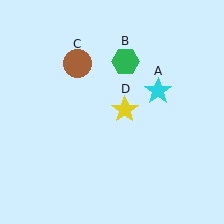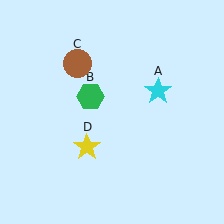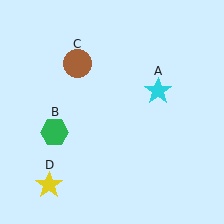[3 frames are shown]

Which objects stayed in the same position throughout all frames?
Cyan star (object A) and brown circle (object C) remained stationary.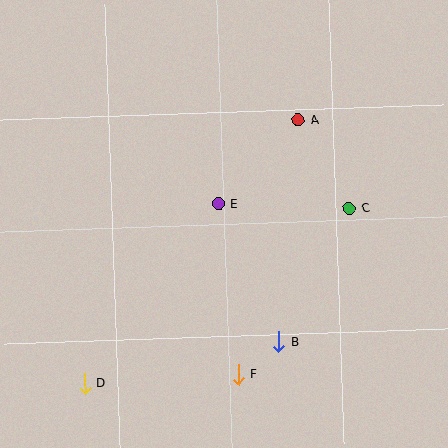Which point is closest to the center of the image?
Point E at (219, 204) is closest to the center.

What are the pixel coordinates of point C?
Point C is at (349, 209).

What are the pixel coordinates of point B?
Point B is at (279, 342).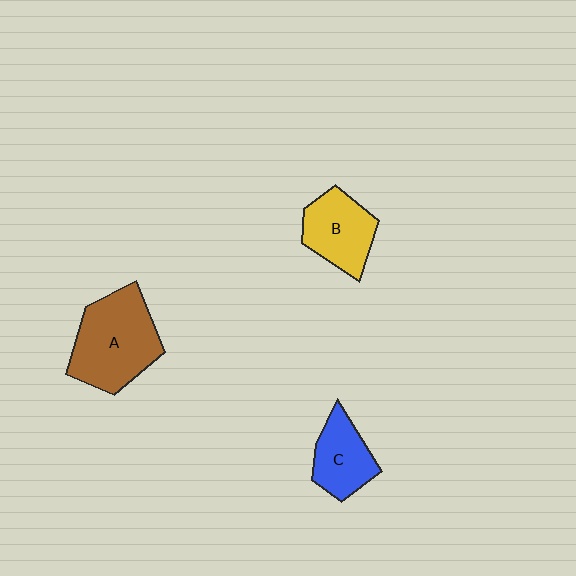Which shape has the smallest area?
Shape C (blue).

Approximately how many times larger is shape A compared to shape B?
Approximately 1.5 times.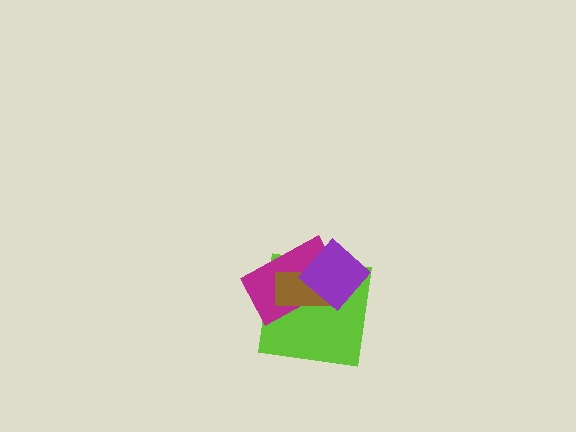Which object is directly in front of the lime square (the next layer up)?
The magenta rectangle is directly in front of the lime square.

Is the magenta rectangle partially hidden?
Yes, it is partially covered by another shape.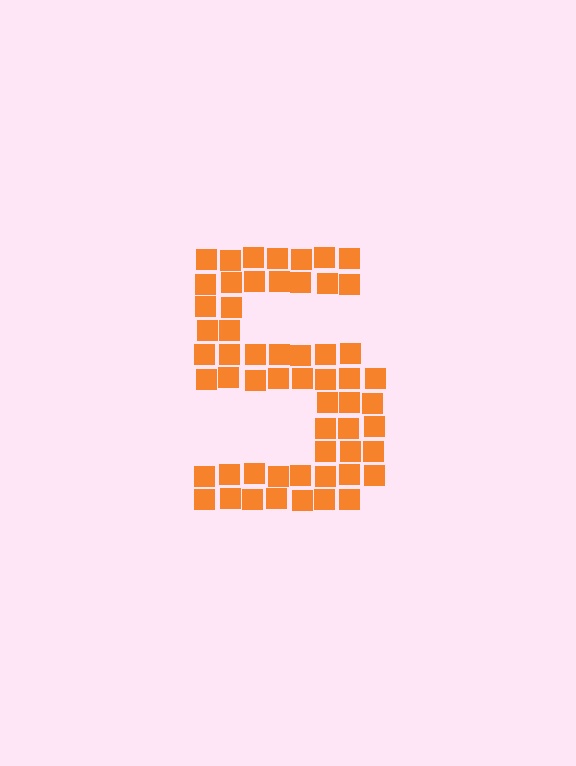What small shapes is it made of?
It is made of small squares.